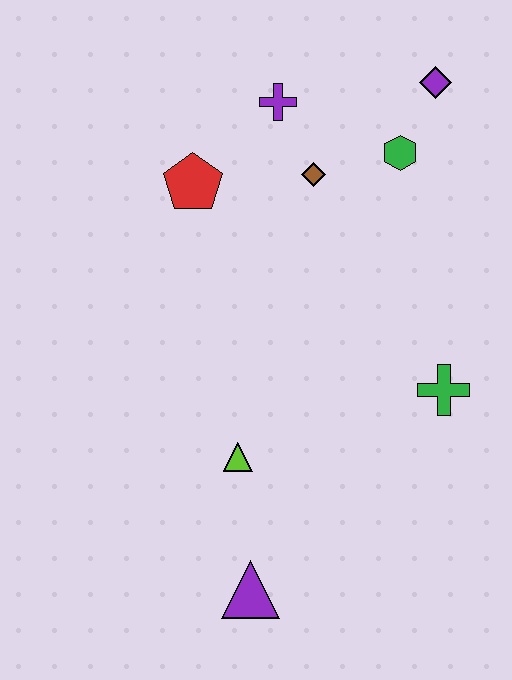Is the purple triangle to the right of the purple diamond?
No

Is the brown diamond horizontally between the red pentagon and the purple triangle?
No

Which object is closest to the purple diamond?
The green hexagon is closest to the purple diamond.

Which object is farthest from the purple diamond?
The purple triangle is farthest from the purple diamond.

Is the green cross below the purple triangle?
No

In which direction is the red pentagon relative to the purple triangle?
The red pentagon is above the purple triangle.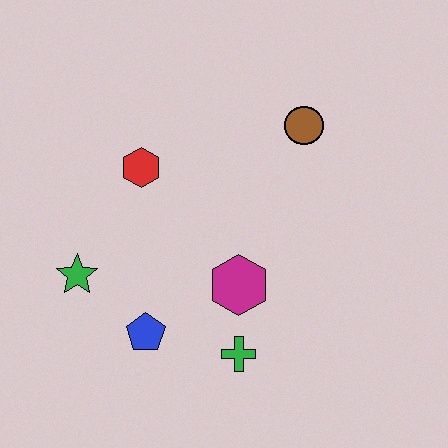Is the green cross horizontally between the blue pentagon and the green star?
No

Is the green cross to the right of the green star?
Yes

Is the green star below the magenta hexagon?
No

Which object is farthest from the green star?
The brown circle is farthest from the green star.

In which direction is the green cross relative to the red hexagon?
The green cross is below the red hexagon.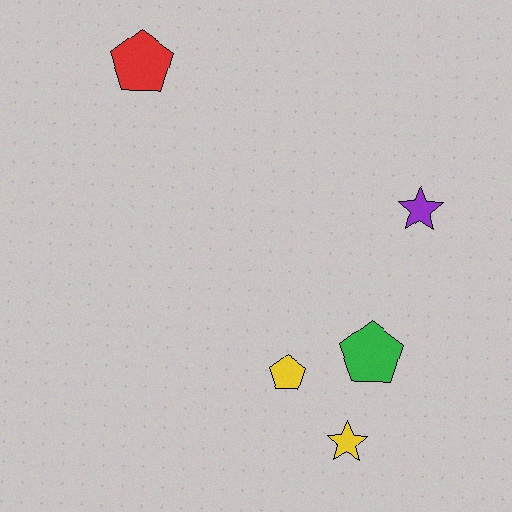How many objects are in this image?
There are 5 objects.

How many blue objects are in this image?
There are no blue objects.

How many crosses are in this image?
There are no crosses.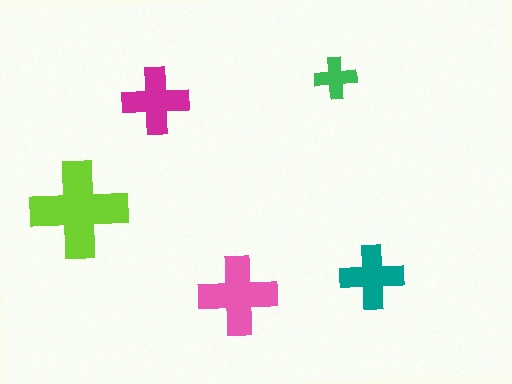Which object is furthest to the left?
The lime cross is leftmost.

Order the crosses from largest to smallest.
the lime one, the pink one, the magenta one, the teal one, the green one.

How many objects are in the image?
There are 5 objects in the image.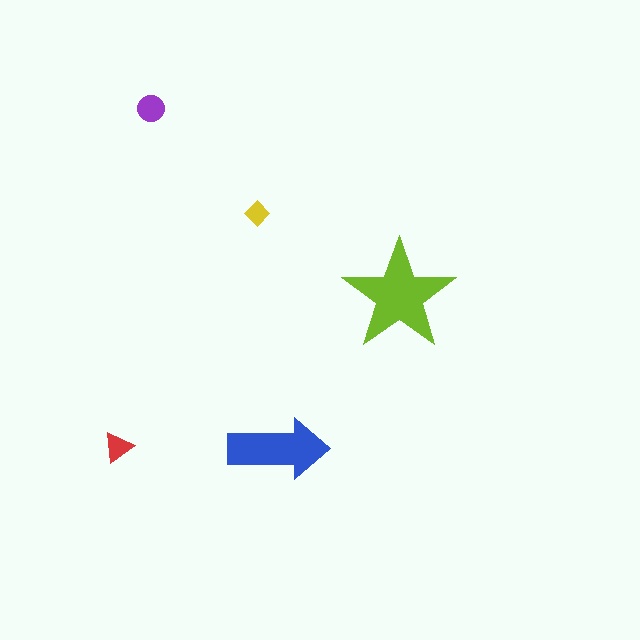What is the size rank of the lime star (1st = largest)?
1st.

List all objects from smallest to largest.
The yellow diamond, the red triangle, the purple circle, the blue arrow, the lime star.